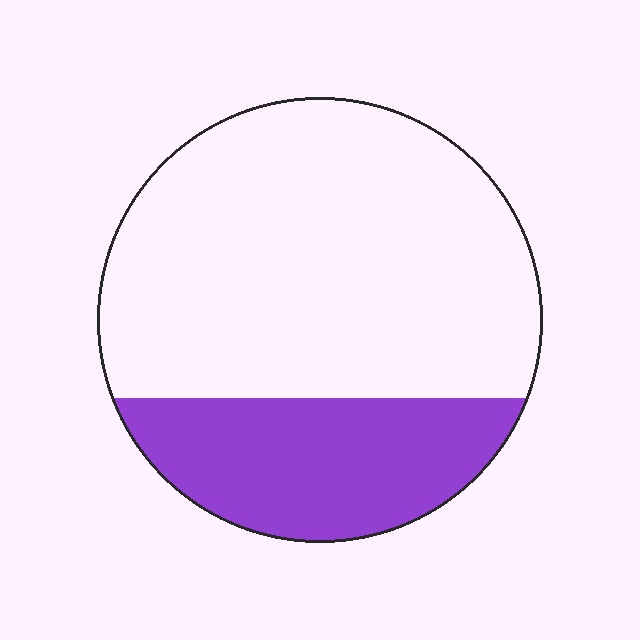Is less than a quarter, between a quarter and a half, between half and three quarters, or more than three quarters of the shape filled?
Between a quarter and a half.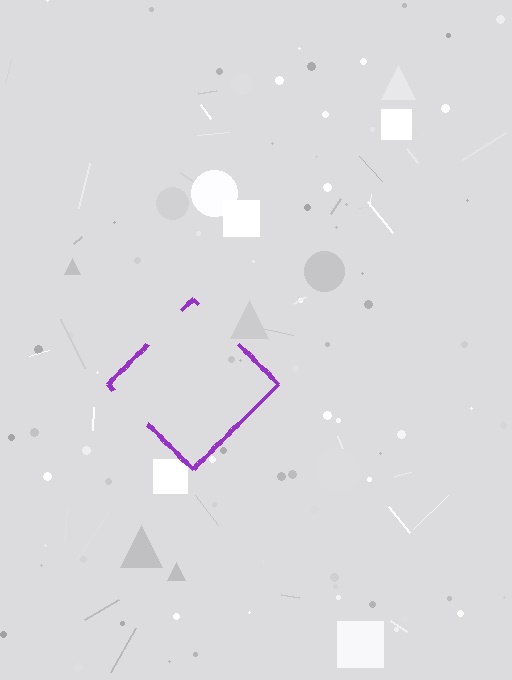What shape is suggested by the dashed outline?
The dashed outline suggests a diamond.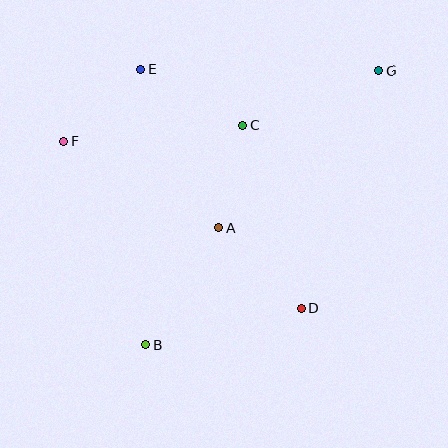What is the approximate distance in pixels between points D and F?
The distance between D and F is approximately 289 pixels.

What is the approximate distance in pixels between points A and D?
The distance between A and D is approximately 115 pixels.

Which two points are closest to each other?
Points A and C are closest to each other.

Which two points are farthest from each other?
Points B and G are farthest from each other.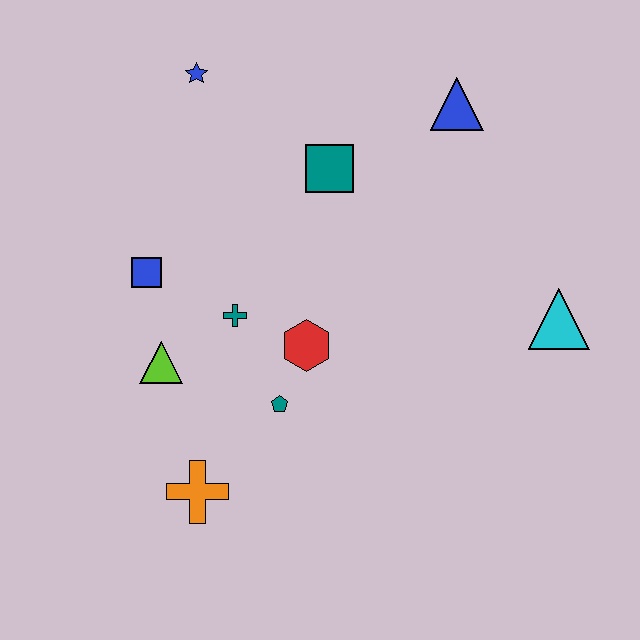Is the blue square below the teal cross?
No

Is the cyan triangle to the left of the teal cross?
No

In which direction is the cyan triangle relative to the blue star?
The cyan triangle is to the right of the blue star.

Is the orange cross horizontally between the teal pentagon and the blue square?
Yes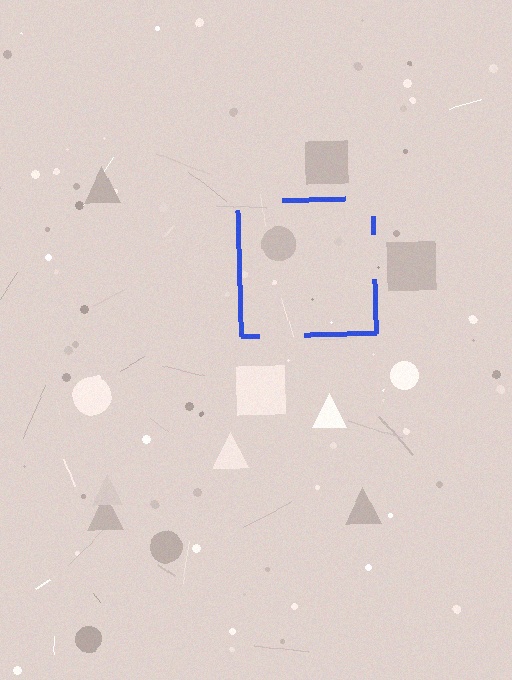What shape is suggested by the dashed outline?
The dashed outline suggests a square.